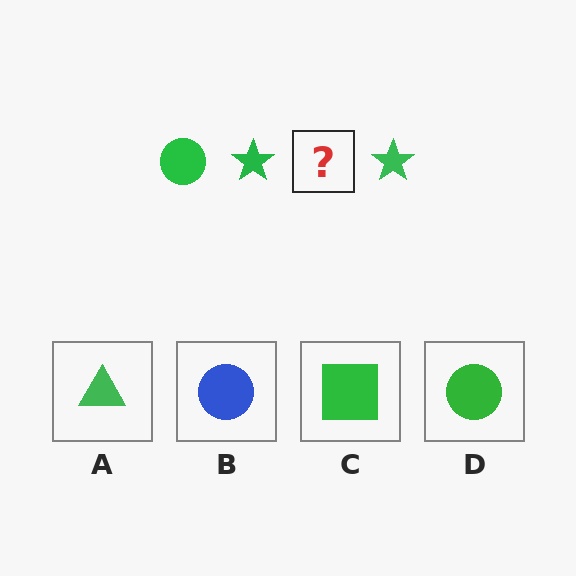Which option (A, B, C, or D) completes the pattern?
D.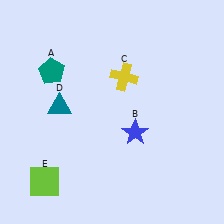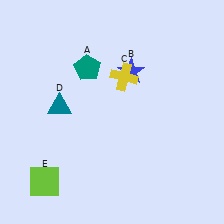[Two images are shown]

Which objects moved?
The objects that moved are: the teal pentagon (A), the blue star (B).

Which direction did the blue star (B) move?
The blue star (B) moved up.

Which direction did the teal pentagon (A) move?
The teal pentagon (A) moved right.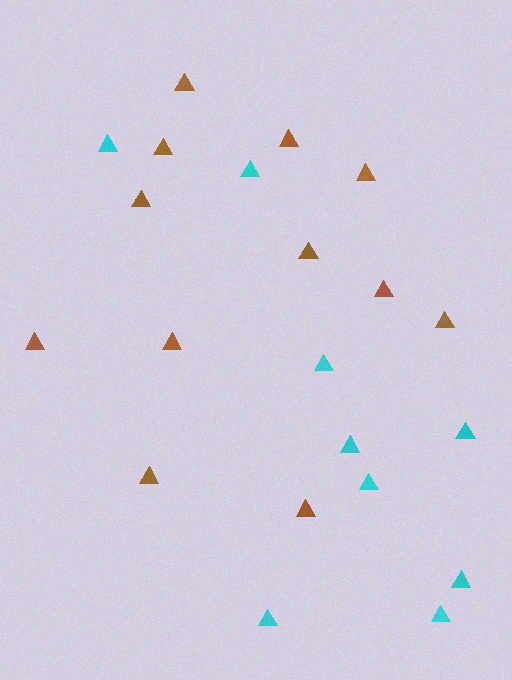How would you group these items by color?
There are 2 groups: one group of brown triangles (12) and one group of cyan triangles (9).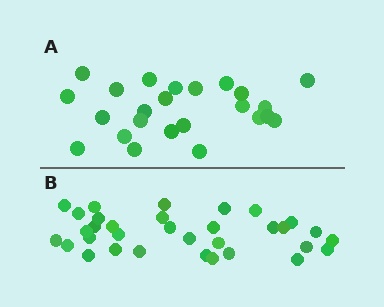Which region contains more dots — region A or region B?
Region B (the bottom region) has more dots.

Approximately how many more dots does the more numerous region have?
Region B has roughly 8 or so more dots than region A.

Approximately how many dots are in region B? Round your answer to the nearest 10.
About 30 dots. (The exact count is 33, which rounds to 30.)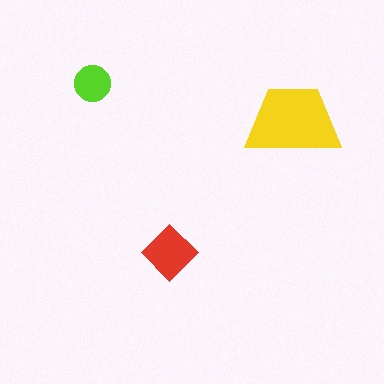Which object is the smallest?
The lime circle.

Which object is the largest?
The yellow trapezoid.